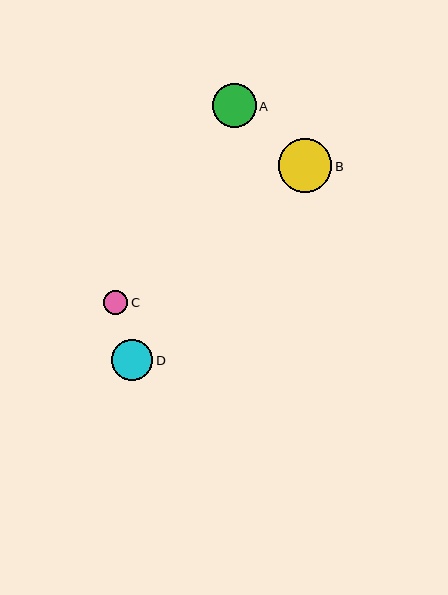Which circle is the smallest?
Circle C is the smallest with a size of approximately 24 pixels.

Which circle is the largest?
Circle B is the largest with a size of approximately 54 pixels.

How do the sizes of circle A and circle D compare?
Circle A and circle D are approximately the same size.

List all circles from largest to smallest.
From largest to smallest: B, A, D, C.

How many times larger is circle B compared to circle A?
Circle B is approximately 1.2 times the size of circle A.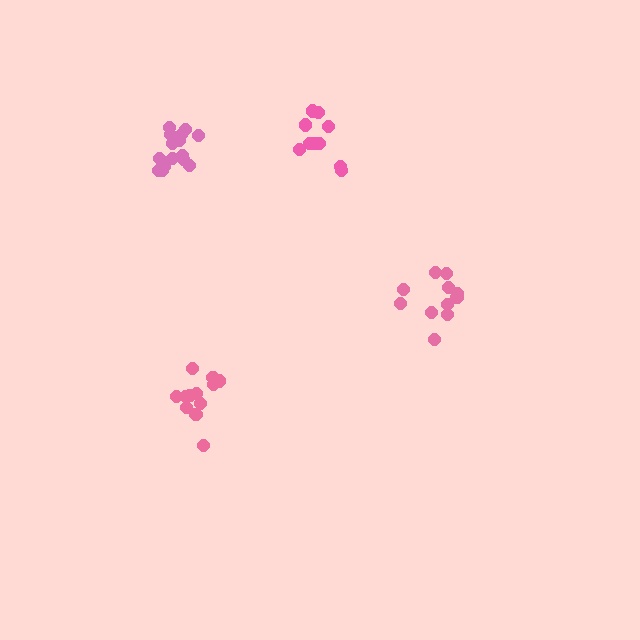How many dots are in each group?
Group 1: 12 dots, Group 2: 15 dots, Group 3: 10 dots, Group 4: 11 dots (48 total).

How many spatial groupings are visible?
There are 4 spatial groupings.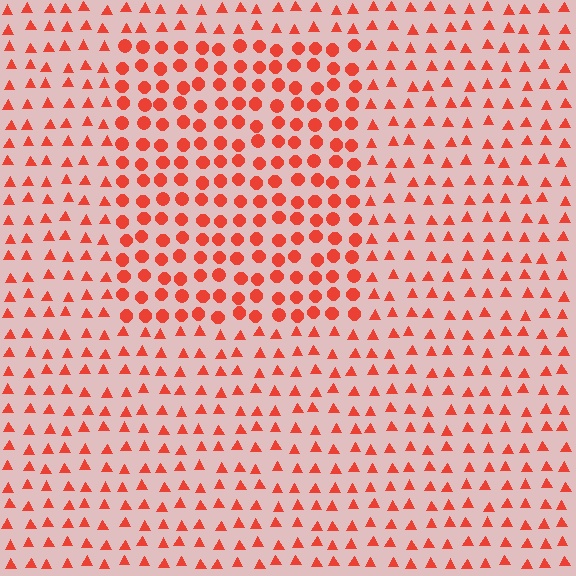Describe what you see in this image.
The image is filled with small red elements arranged in a uniform grid. A rectangle-shaped region contains circles, while the surrounding area contains triangles. The boundary is defined purely by the change in element shape.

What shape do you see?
I see a rectangle.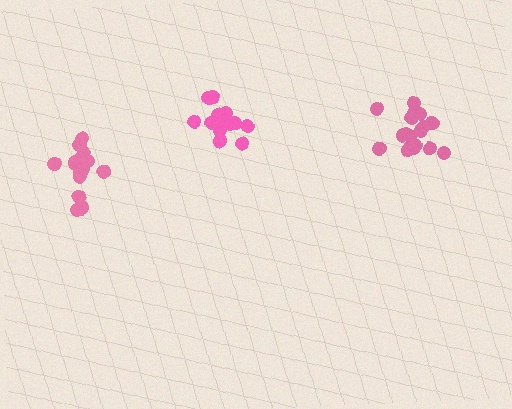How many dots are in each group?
Group 1: 15 dots, Group 2: 17 dots, Group 3: 15 dots (47 total).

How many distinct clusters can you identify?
There are 3 distinct clusters.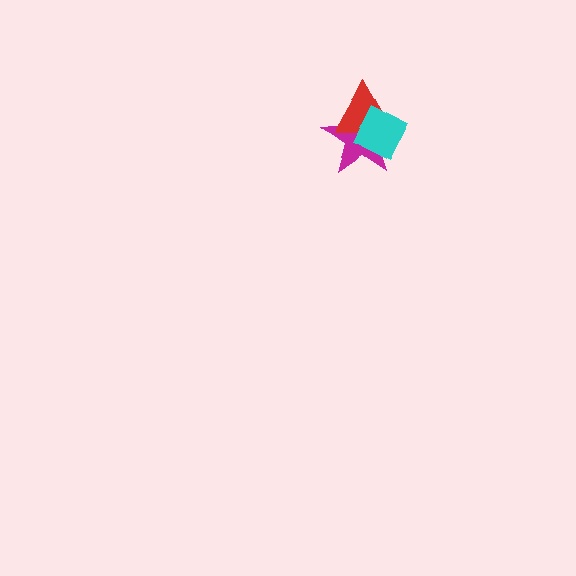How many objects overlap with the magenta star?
2 objects overlap with the magenta star.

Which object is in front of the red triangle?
The cyan diamond is in front of the red triangle.